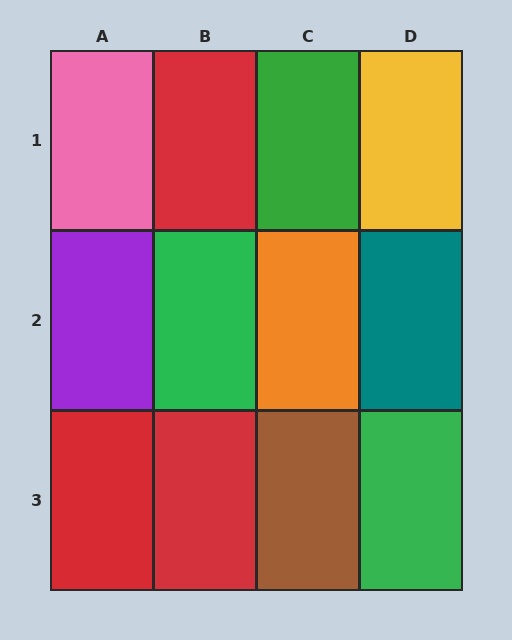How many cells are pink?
1 cell is pink.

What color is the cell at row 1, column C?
Green.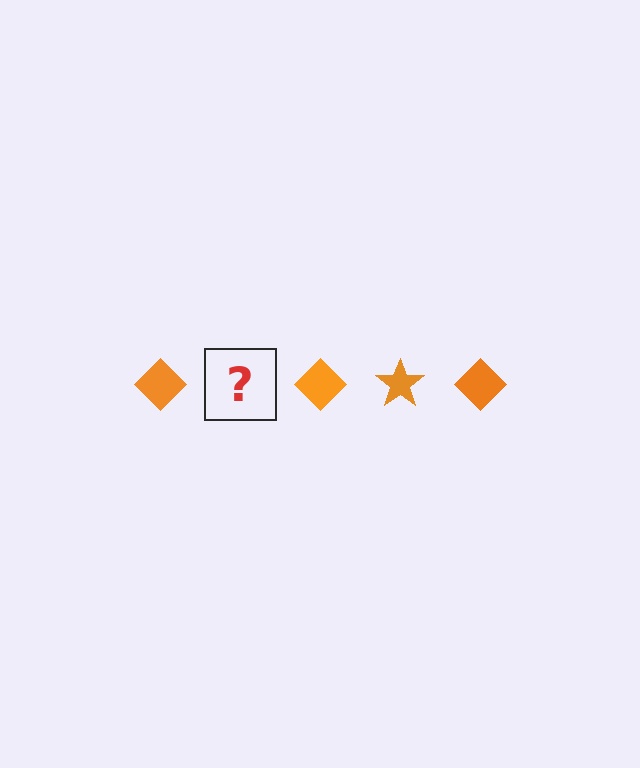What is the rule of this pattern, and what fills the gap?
The rule is that the pattern cycles through diamond, star shapes in orange. The gap should be filled with an orange star.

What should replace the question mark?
The question mark should be replaced with an orange star.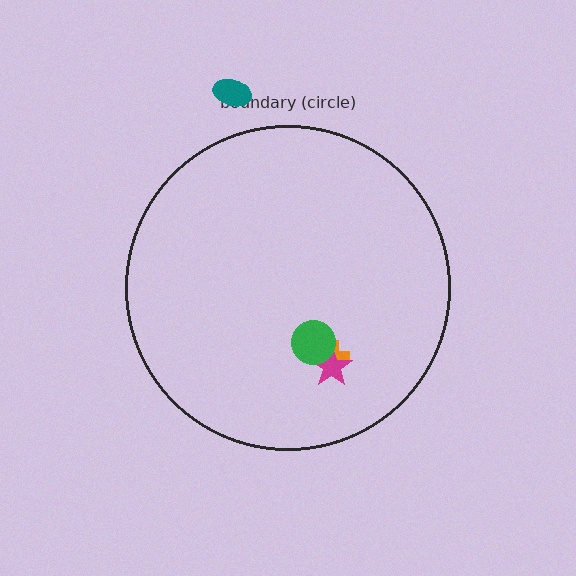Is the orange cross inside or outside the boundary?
Inside.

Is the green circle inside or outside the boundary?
Inside.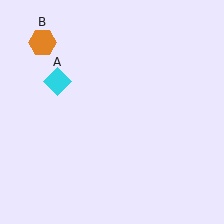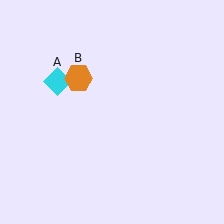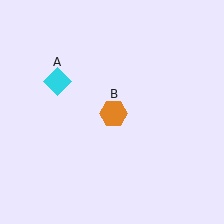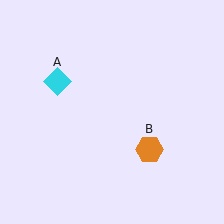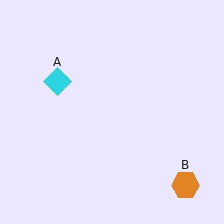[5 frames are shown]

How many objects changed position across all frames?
1 object changed position: orange hexagon (object B).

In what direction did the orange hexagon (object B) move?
The orange hexagon (object B) moved down and to the right.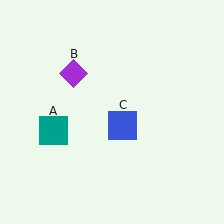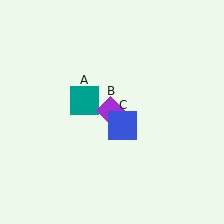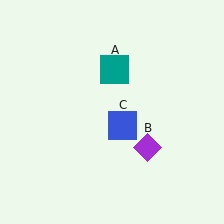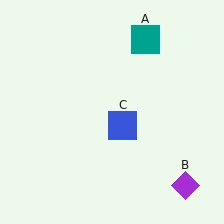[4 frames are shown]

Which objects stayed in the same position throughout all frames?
Blue square (object C) remained stationary.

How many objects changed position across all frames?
2 objects changed position: teal square (object A), purple diamond (object B).